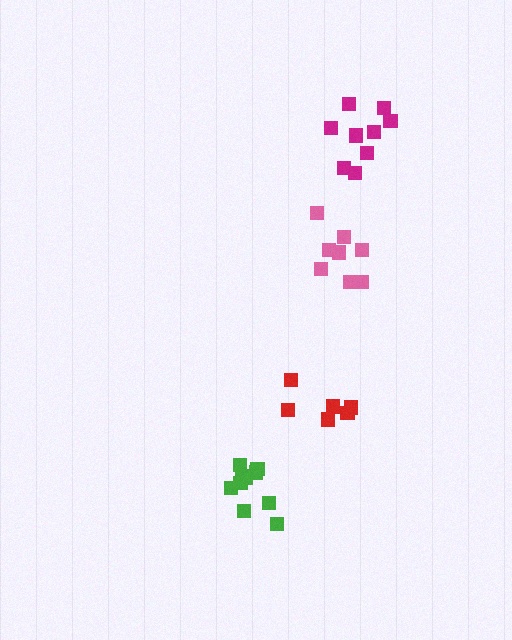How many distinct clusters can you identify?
There are 4 distinct clusters.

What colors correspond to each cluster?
The clusters are colored: magenta, pink, red, green.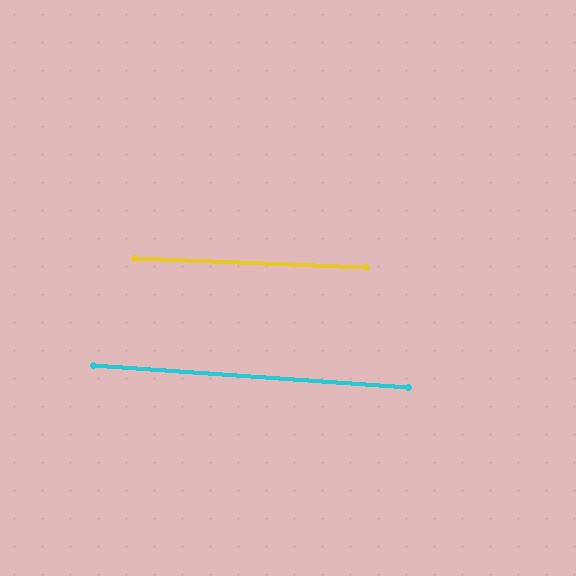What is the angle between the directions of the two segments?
Approximately 2 degrees.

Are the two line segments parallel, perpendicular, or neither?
Parallel — their directions differ by only 1.7°.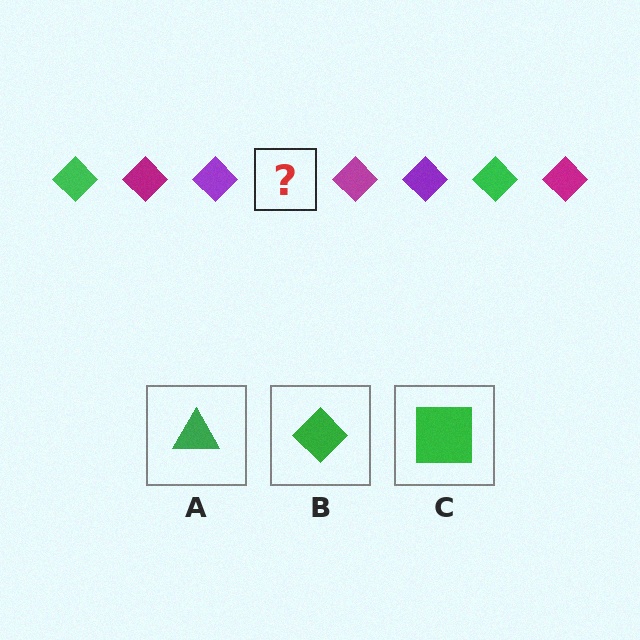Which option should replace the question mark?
Option B.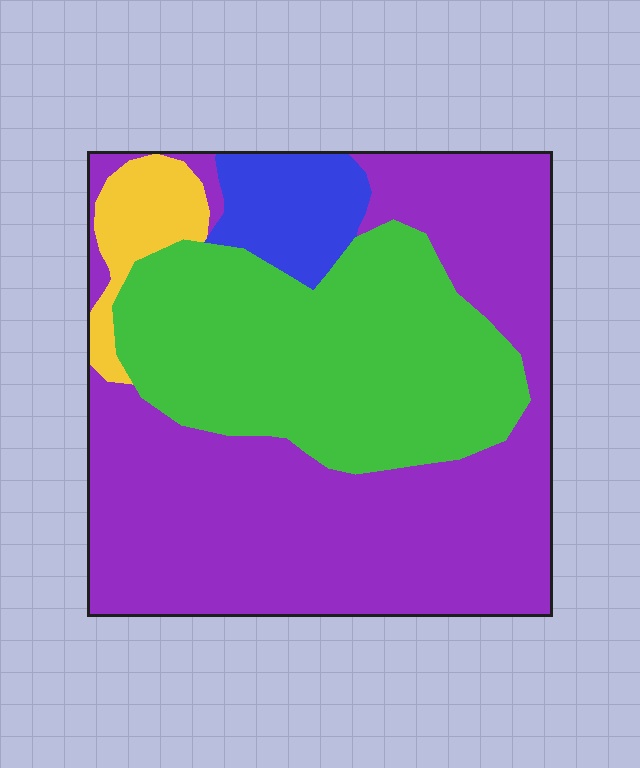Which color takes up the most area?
Purple, at roughly 55%.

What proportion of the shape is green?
Green takes up between a quarter and a half of the shape.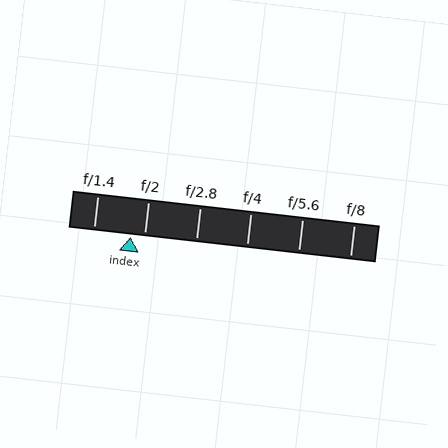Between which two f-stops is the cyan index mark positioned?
The index mark is between f/1.4 and f/2.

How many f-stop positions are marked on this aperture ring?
There are 6 f-stop positions marked.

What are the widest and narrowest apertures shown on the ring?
The widest aperture shown is f/1.4 and the narrowest is f/8.